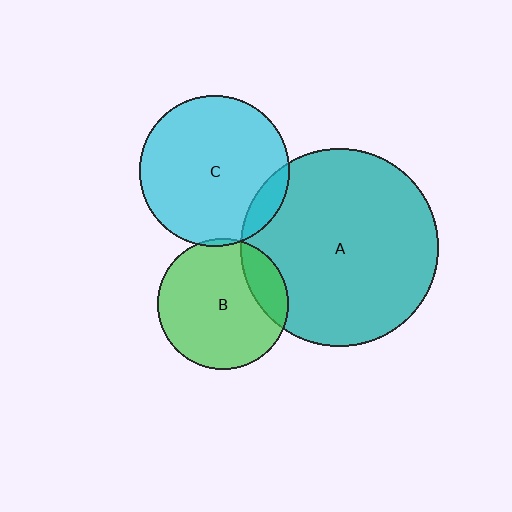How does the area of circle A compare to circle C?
Approximately 1.7 times.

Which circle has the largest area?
Circle A (teal).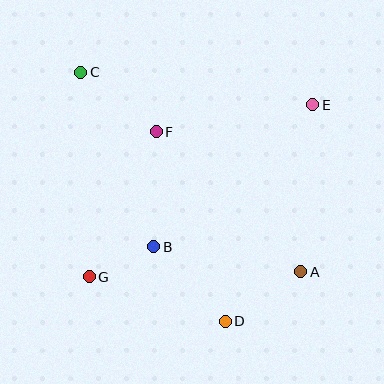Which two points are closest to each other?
Points B and G are closest to each other.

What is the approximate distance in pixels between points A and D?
The distance between A and D is approximately 90 pixels.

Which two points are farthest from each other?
Points A and C are farthest from each other.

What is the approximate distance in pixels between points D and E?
The distance between D and E is approximately 234 pixels.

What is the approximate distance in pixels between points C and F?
The distance between C and F is approximately 96 pixels.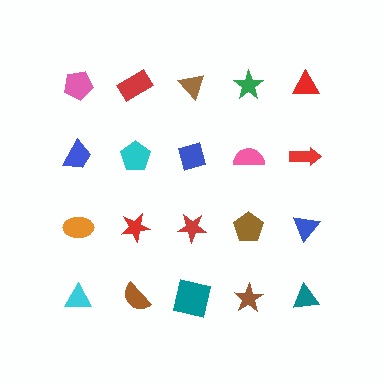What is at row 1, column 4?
A green star.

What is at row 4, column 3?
A teal square.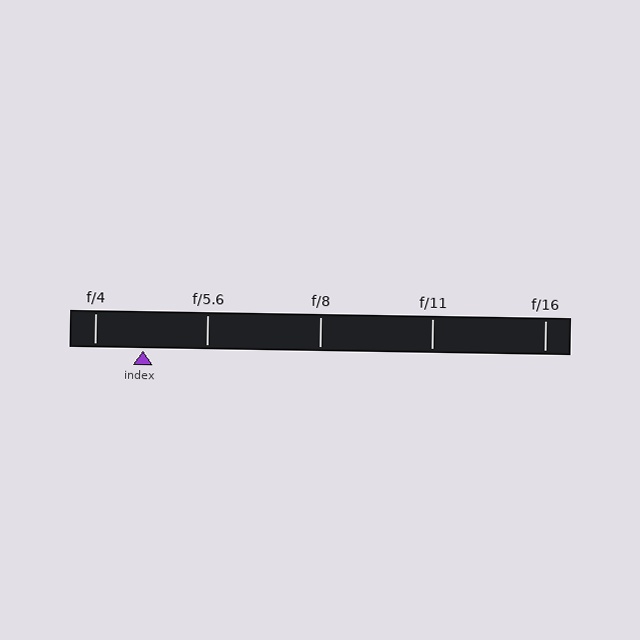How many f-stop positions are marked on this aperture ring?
There are 5 f-stop positions marked.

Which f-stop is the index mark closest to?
The index mark is closest to f/4.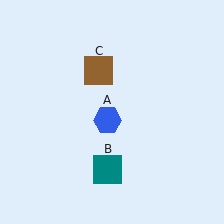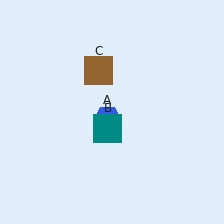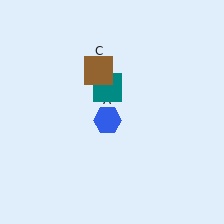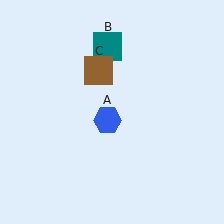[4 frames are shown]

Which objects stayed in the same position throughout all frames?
Blue hexagon (object A) and brown square (object C) remained stationary.